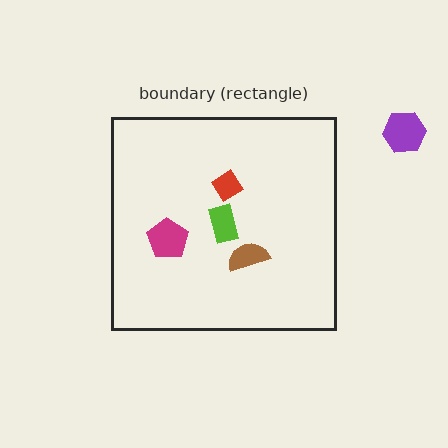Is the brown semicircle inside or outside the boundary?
Inside.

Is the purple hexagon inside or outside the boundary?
Outside.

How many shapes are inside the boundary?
4 inside, 1 outside.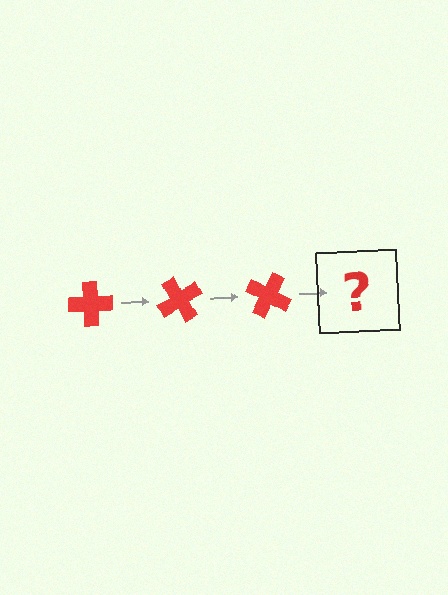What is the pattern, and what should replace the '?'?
The pattern is that the cross rotates 60 degrees each step. The '?' should be a red cross rotated 180 degrees.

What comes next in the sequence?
The next element should be a red cross rotated 180 degrees.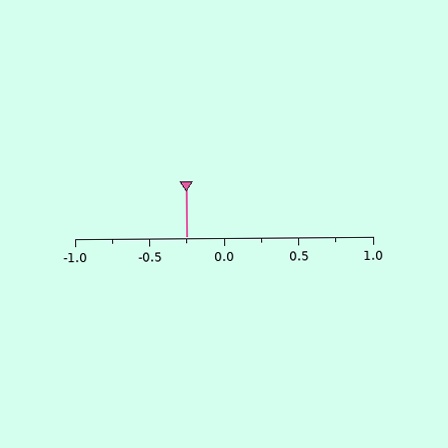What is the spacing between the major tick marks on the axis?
The major ticks are spaced 0.5 apart.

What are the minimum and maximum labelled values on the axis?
The axis runs from -1.0 to 1.0.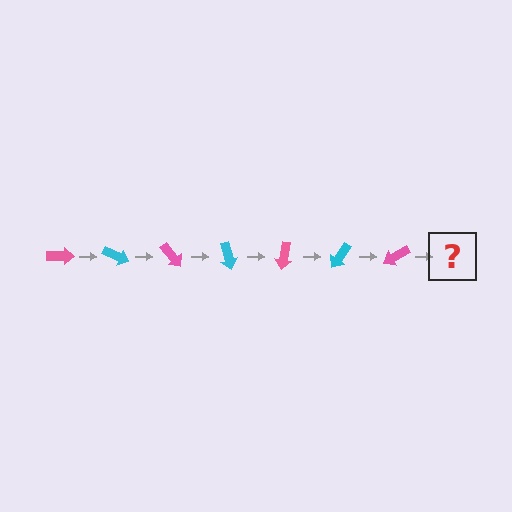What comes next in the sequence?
The next element should be a cyan arrow, rotated 175 degrees from the start.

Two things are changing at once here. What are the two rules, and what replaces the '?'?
The two rules are that it rotates 25 degrees each step and the color cycles through pink and cyan. The '?' should be a cyan arrow, rotated 175 degrees from the start.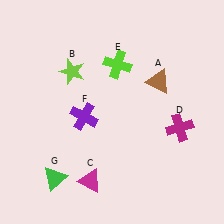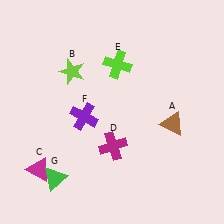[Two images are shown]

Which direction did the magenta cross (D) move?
The magenta cross (D) moved left.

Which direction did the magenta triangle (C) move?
The magenta triangle (C) moved left.